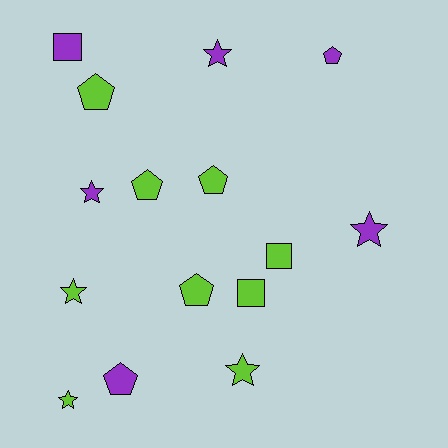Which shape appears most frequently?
Star, with 6 objects.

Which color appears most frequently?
Lime, with 9 objects.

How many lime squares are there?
There are 2 lime squares.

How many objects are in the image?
There are 15 objects.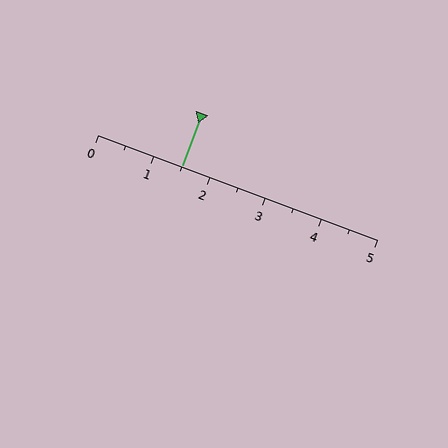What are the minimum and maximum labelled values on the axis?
The axis runs from 0 to 5.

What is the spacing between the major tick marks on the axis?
The major ticks are spaced 1 apart.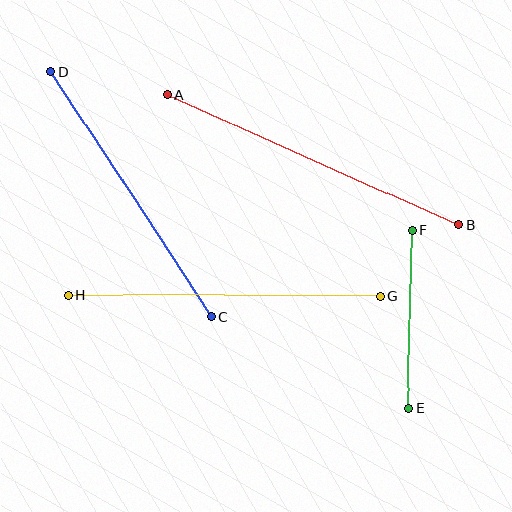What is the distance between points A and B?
The distance is approximately 319 pixels.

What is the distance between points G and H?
The distance is approximately 312 pixels.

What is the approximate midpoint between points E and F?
The midpoint is at approximately (410, 320) pixels.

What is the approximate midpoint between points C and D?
The midpoint is at approximately (131, 194) pixels.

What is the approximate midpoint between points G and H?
The midpoint is at approximately (225, 296) pixels.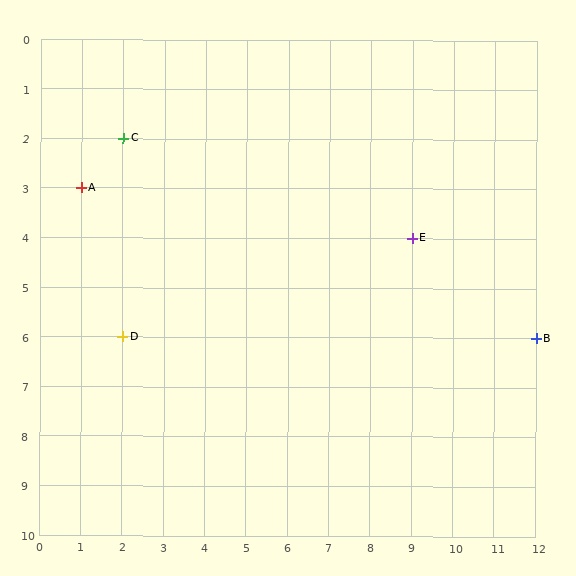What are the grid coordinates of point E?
Point E is at grid coordinates (9, 4).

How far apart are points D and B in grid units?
Points D and B are 10 columns apart.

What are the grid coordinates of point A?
Point A is at grid coordinates (1, 3).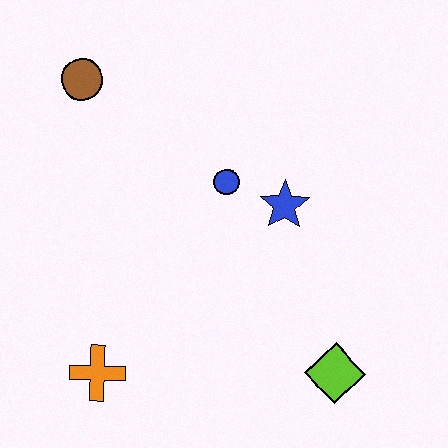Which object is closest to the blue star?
The blue circle is closest to the blue star.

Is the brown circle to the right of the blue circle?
No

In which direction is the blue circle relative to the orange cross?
The blue circle is above the orange cross.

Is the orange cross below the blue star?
Yes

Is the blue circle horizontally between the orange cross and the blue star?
Yes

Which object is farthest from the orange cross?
The brown circle is farthest from the orange cross.